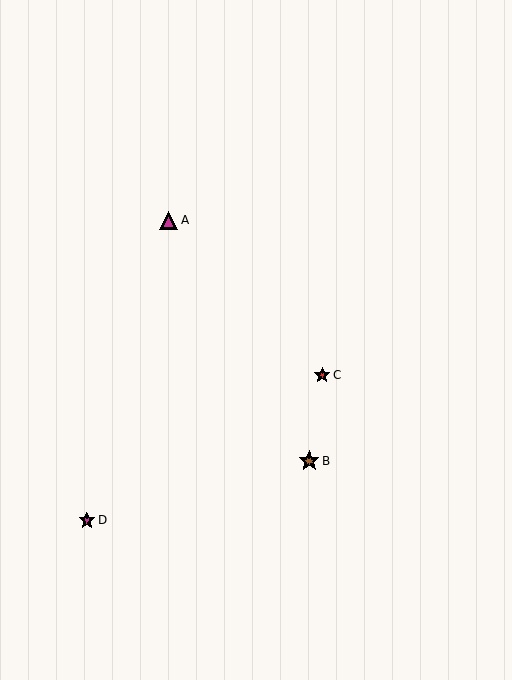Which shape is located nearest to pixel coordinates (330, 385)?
The red star (labeled C) at (322, 375) is nearest to that location.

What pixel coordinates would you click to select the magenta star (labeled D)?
Click at (87, 520) to select the magenta star D.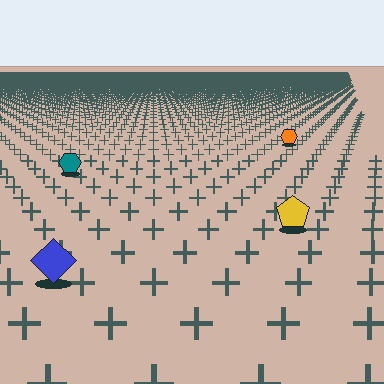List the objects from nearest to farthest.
From nearest to farthest: the blue diamond, the yellow pentagon, the teal hexagon, the orange hexagon.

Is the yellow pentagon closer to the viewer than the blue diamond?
No. The blue diamond is closer — you can tell from the texture gradient: the ground texture is coarser near it.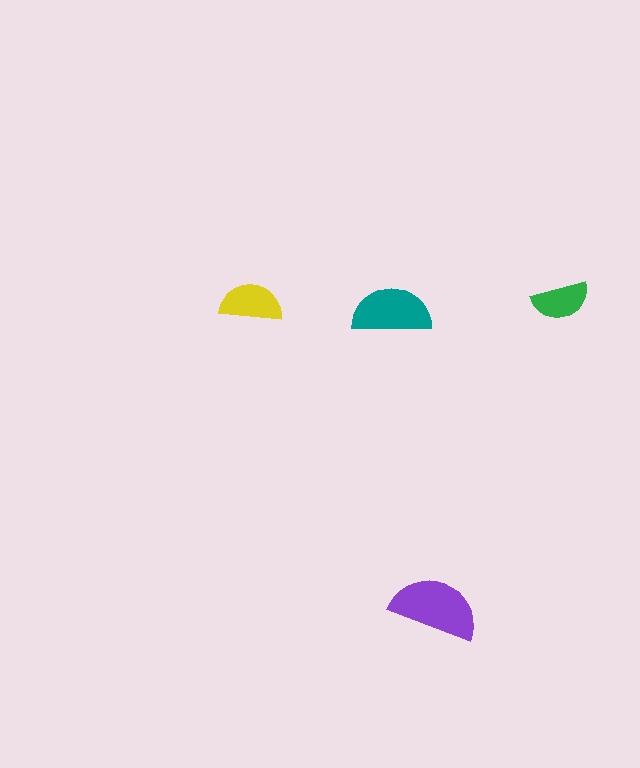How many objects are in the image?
There are 4 objects in the image.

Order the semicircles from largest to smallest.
the purple one, the teal one, the yellow one, the green one.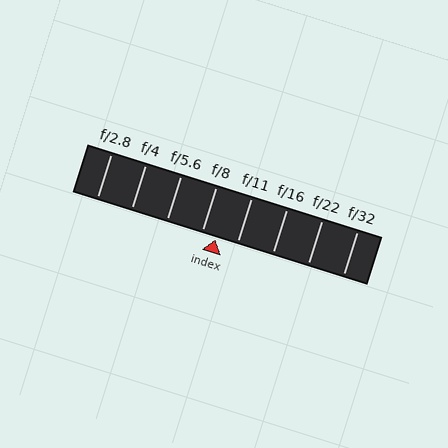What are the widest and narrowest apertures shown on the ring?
The widest aperture shown is f/2.8 and the narrowest is f/32.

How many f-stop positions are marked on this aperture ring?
There are 8 f-stop positions marked.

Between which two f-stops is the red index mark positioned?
The index mark is between f/8 and f/11.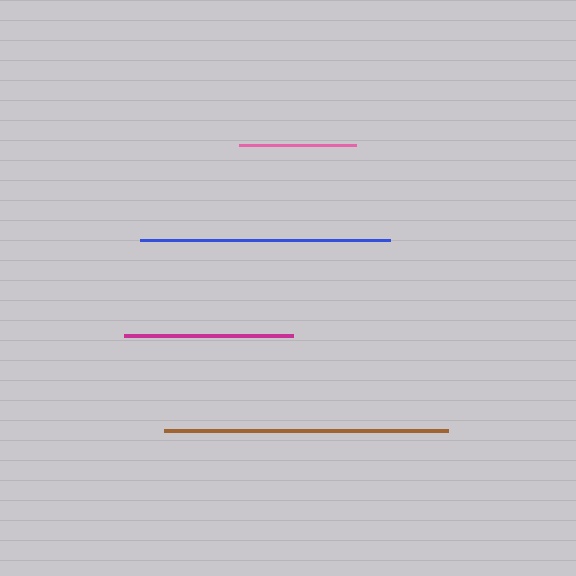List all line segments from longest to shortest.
From longest to shortest: brown, blue, magenta, pink.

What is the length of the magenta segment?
The magenta segment is approximately 169 pixels long.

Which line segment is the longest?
The brown line is the longest at approximately 285 pixels.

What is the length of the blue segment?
The blue segment is approximately 250 pixels long.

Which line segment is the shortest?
The pink line is the shortest at approximately 117 pixels.